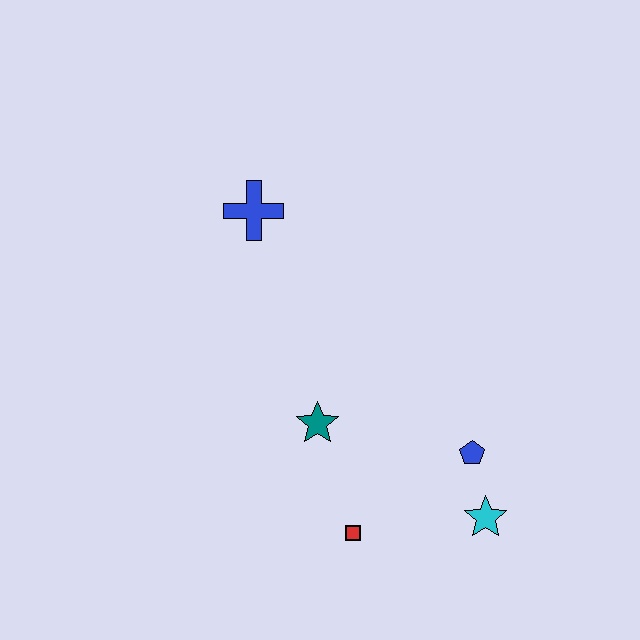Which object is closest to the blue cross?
The teal star is closest to the blue cross.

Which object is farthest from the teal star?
The blue cross is farthest from the teal star.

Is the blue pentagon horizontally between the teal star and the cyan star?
Yes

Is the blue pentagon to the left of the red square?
No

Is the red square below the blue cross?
Yes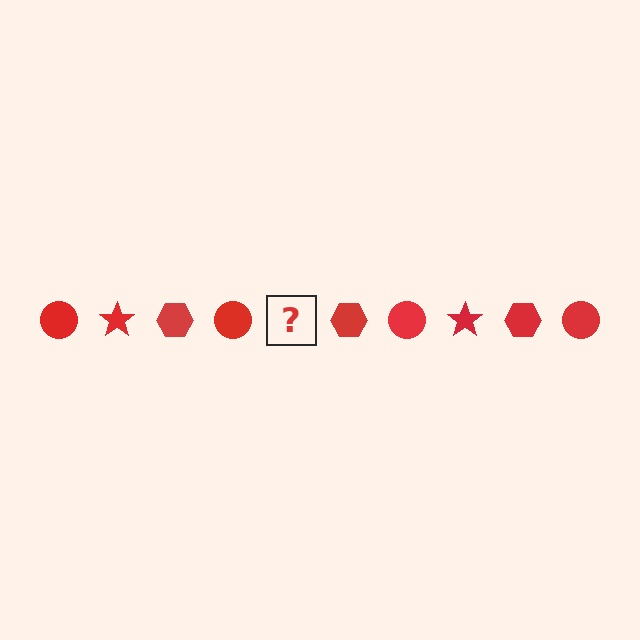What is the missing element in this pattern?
The missing element is a red star.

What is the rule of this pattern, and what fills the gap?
The rule is that the pattern cycles through circle, star, hexagon shapes in red. The gap should be filled with a red star.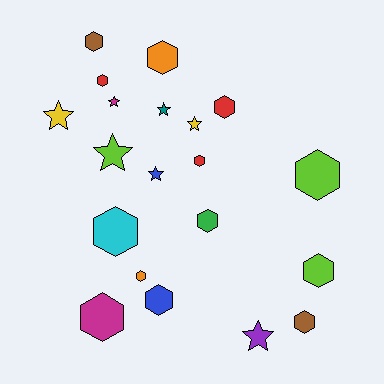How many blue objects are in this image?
There are 2 blue objects.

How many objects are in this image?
There are 20 objects.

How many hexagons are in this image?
There are 13 hexagons.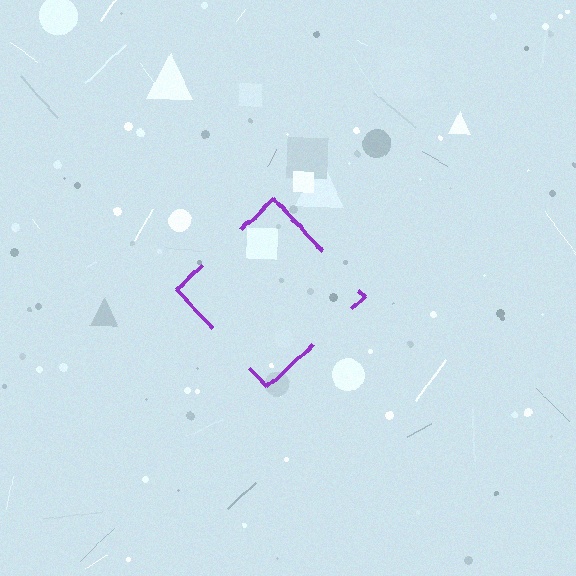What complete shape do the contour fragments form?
The contour fragments form a diamond.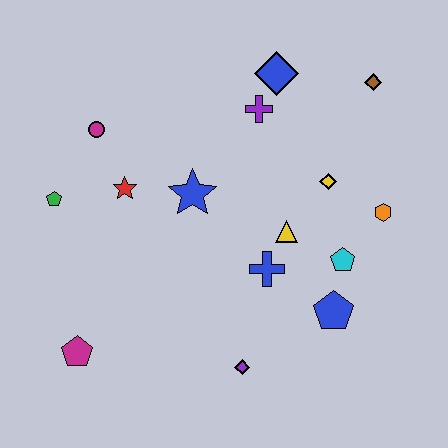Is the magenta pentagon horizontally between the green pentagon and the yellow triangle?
Yes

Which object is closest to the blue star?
The red star is closest to the blue star.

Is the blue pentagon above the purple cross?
No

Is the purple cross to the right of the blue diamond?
No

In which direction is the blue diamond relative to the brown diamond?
The blue diamond is to the left of the brown diamond.